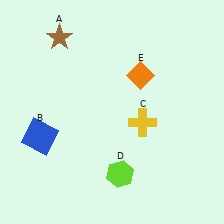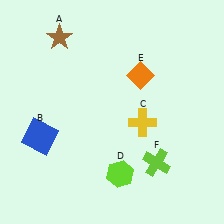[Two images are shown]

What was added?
A lime cross (F) was added in Image 2.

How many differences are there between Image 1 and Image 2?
There is 1 difference between the two images.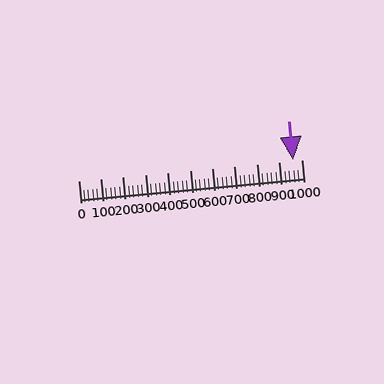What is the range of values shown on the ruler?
The ruler shows values from 0 to 1000.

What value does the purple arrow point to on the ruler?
The purple arrow points to approximately 960.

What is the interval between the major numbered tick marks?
The major tick marks are spaced 100 units apart.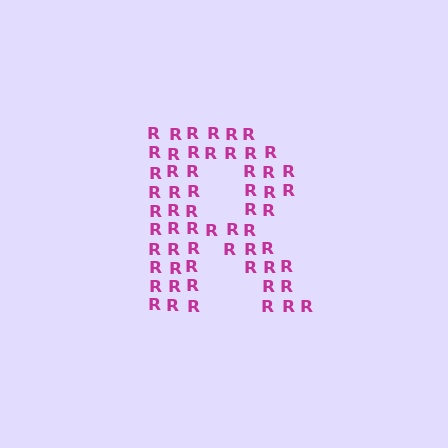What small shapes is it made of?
It is made of small letter R's.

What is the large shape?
The large shape is the letter R.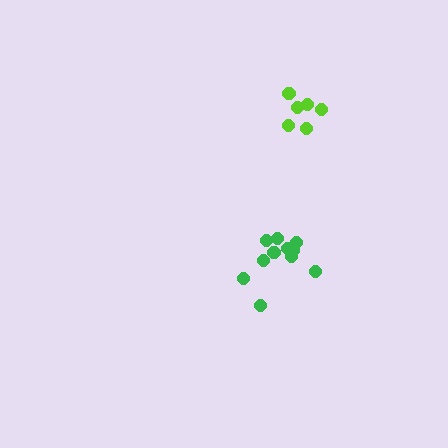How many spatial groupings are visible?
There are 2 spatial groupings.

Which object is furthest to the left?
The green cluster is leftmost.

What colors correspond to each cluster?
The clusters are colored: lime, green.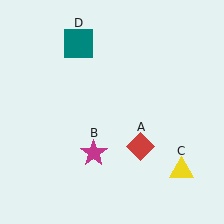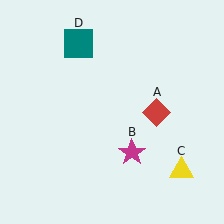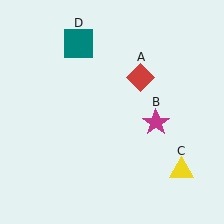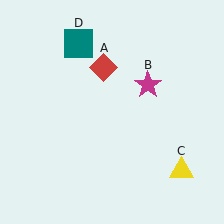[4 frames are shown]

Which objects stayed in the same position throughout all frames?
Yellow triangle (object C) and teal square (object D) remained stationary.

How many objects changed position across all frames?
2 objects changed position: red diamond (object A), magenta star (object B).